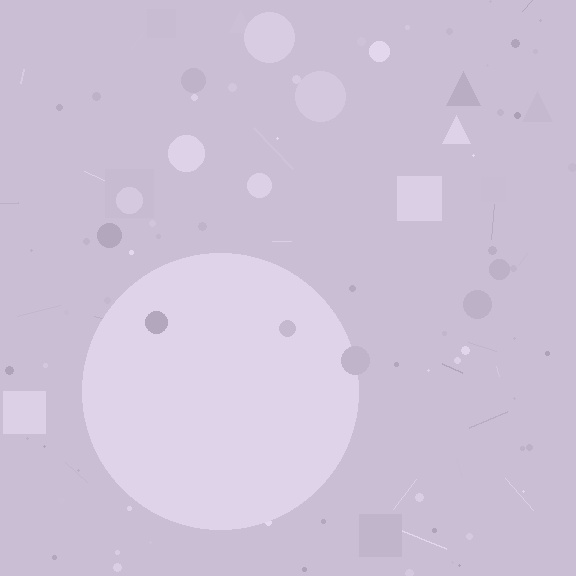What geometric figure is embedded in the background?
A circle is embedded in the background.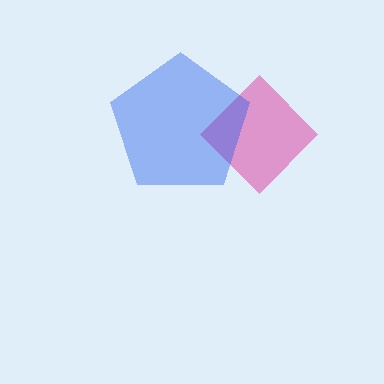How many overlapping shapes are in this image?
There are 2 overlapping shapes in the image.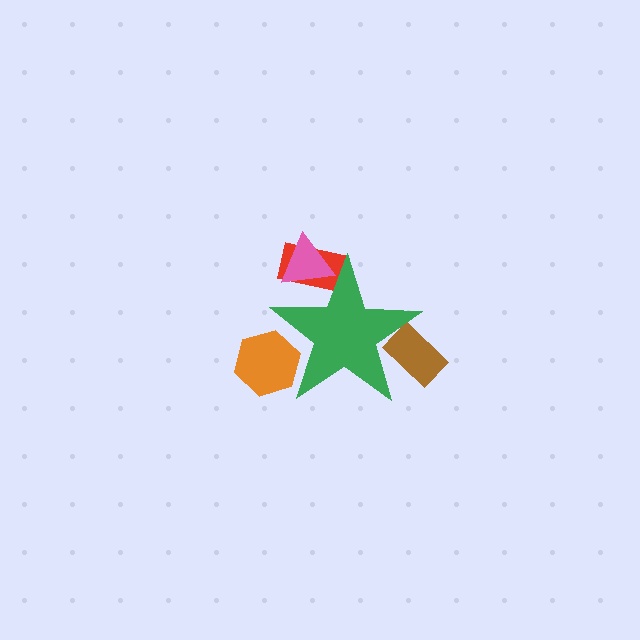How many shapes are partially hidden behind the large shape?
4 shapes are partially hidden.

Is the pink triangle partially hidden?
Yes, the pink triangle is partially hidden behind the green star.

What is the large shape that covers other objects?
A green star.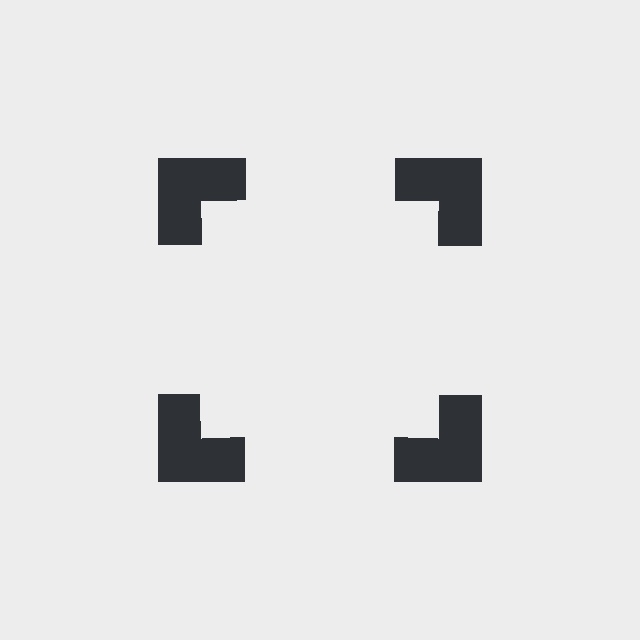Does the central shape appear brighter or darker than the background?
It typically appears slightly brighter than the background, even though no actual brightness change is drawn.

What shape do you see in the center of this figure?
An illusory square — its edges are inferred from the aligned wedge cuts in the notched squares, not physically drawn.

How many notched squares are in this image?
There are 4 — one at each vertex of the illusory square.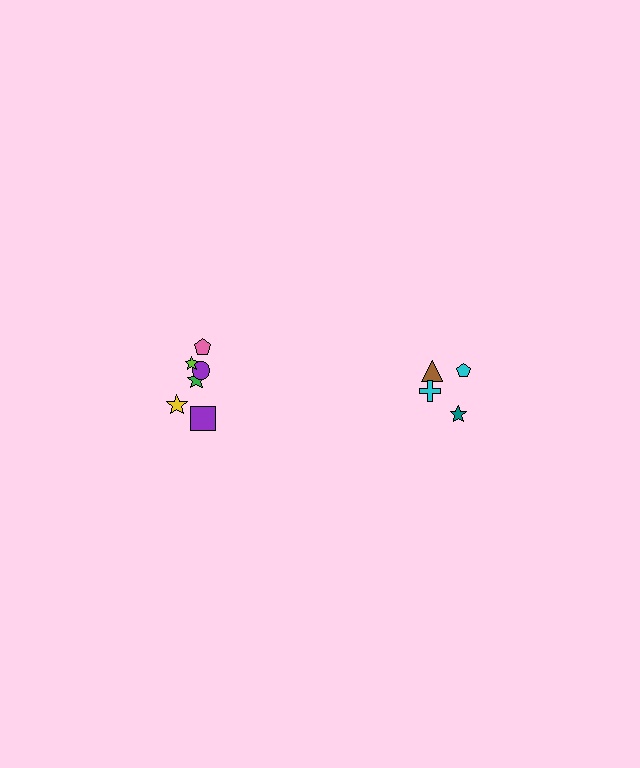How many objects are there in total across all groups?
There are 10 objects.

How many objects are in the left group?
There are 6 objects.